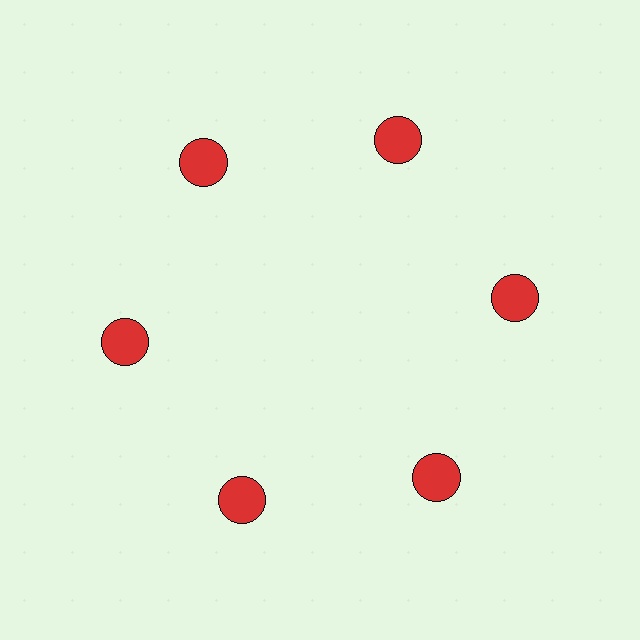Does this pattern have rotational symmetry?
Yes, this pattern has 6-fold rotational symmetry. It looks the same after rotating 60 degrees around the center.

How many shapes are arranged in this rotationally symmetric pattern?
There are 6 shapes, arranged in 6 groups of 1.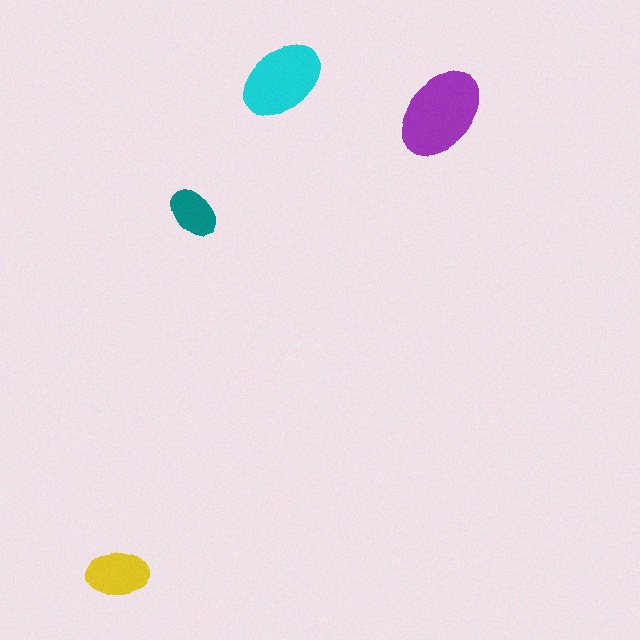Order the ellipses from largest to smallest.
the purple one, the cyan one, the yellow one, the teal one.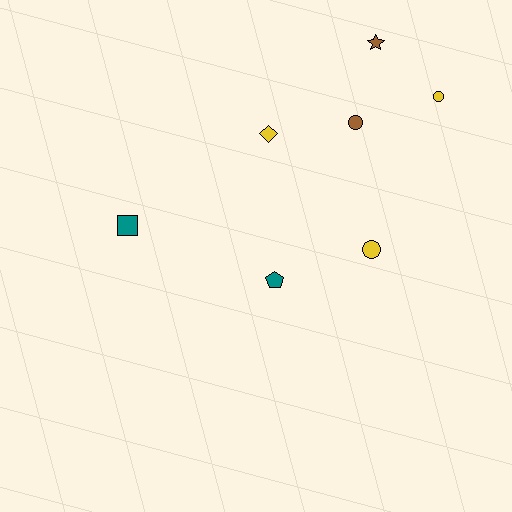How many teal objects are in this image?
There are 2 teal objects.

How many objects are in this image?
There are 7 objects.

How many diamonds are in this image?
There is 1 diamond.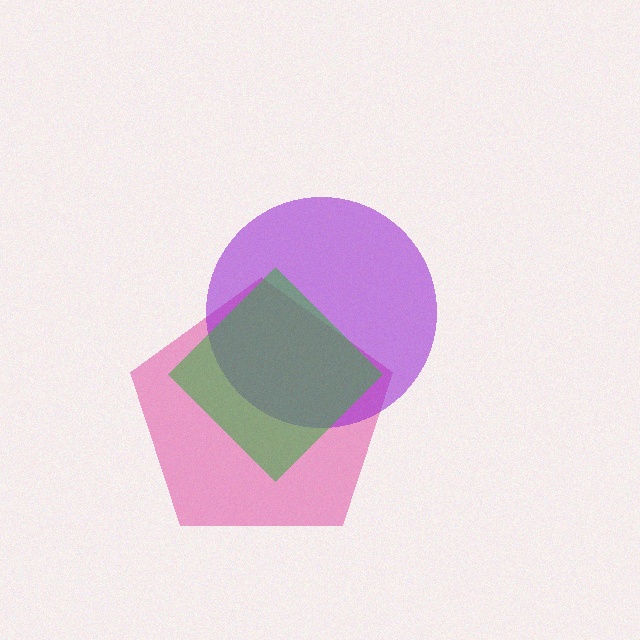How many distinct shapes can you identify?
There are 3 distinct shapes: a pink pentagon, a purple circle, a green diamond.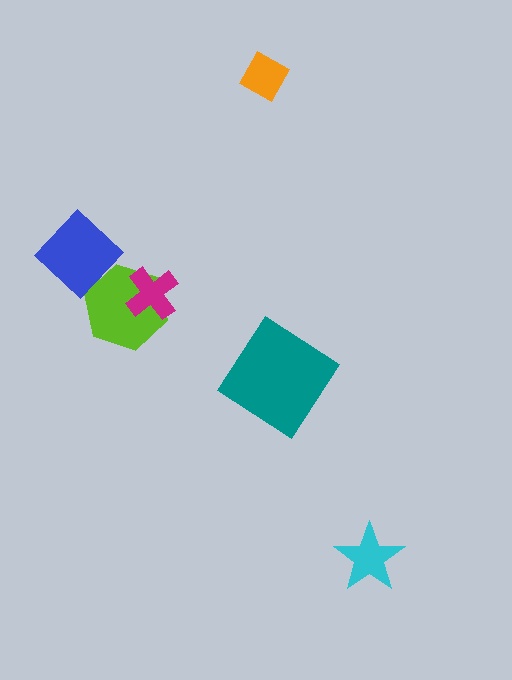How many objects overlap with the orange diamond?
0 objects overlap with the orange diamond.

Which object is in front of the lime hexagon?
The magenta cross is in front of the lime hexagon.